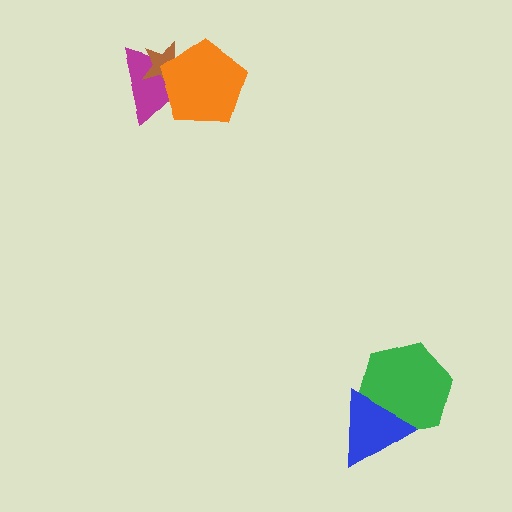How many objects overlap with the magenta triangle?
2 objects overlap with the magenta triangle.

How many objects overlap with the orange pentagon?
2 objects overlap with the orange pentagon.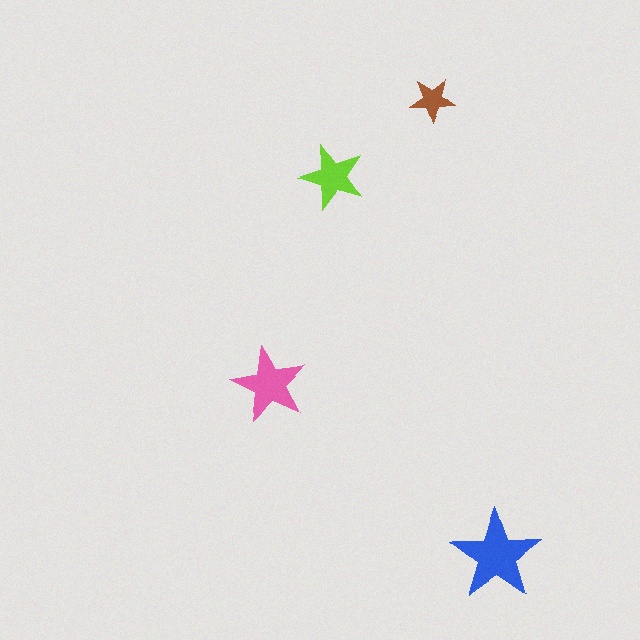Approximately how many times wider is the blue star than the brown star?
About 2 times wider.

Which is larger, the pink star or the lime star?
The pink one.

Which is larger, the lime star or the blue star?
The blue one.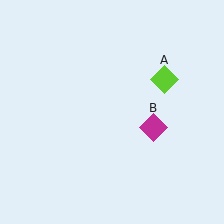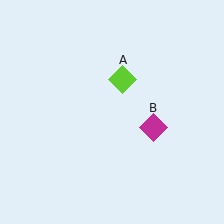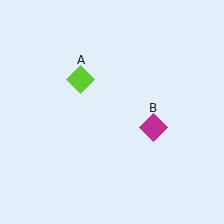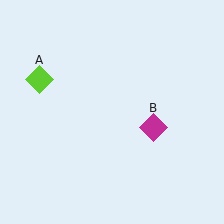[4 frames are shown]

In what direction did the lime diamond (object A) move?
The lime diamond (object A) moved left.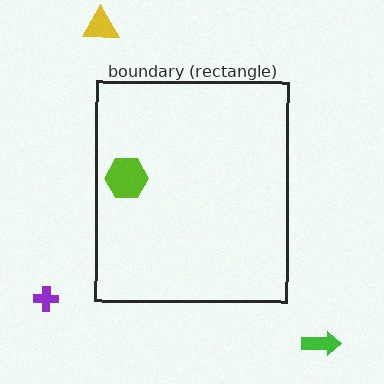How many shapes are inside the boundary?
1 inside, 3 outside.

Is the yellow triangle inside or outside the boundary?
Outside.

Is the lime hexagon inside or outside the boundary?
Inside.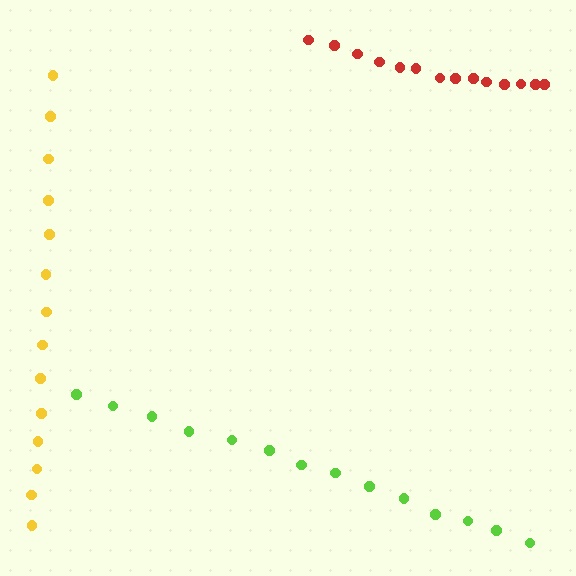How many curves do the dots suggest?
There are 3 distinct paths.